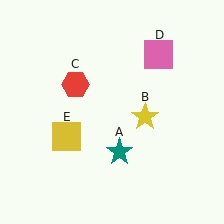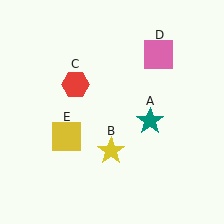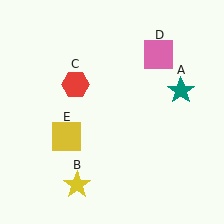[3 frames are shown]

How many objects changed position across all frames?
2 objects changed position: teal star (object A), yellow star (object B).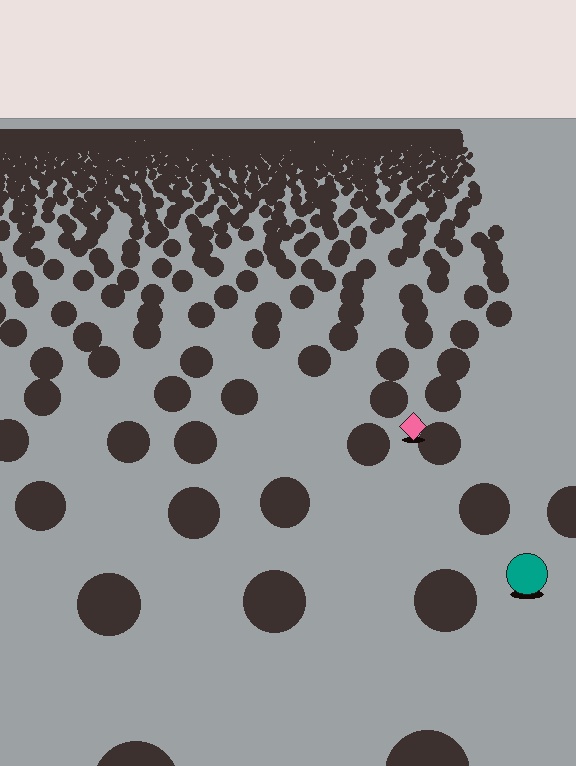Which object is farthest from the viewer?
The pink diamond is farthest from the viewer. It appears smaller and the ground texture around it is denser.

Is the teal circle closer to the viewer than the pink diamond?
Yes. The teal circle is closer — you can tell from the texture gradient: the ground texture is coarser near it.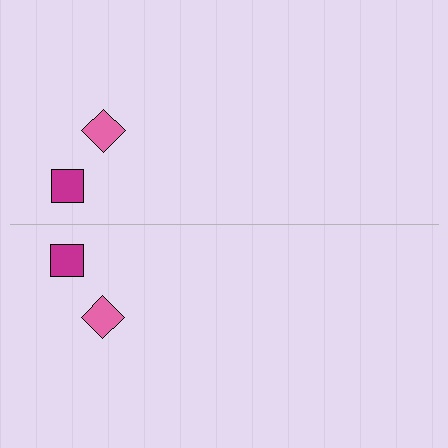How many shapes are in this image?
There are 4 shapes in this image.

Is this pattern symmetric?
Yes, this pattern has bilateral (reflection) symmetry.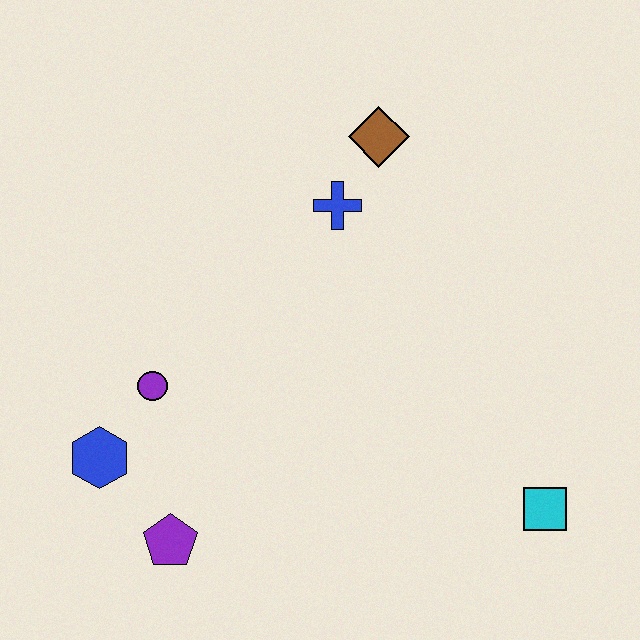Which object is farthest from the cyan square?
The blue hexagon is farthest from the cyan square.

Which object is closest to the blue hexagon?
The purple circle is closest to the blue hexagon.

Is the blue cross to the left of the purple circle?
No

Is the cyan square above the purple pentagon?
Yes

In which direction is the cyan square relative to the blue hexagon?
The cyan square is to the right of the blue hexagon.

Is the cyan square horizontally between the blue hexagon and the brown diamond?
No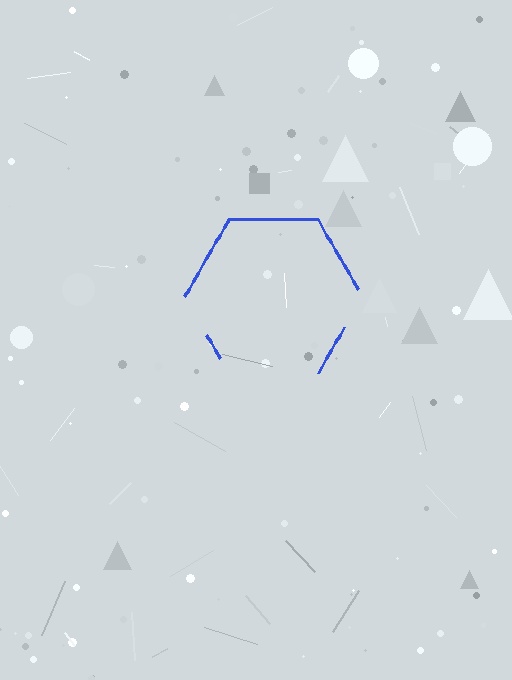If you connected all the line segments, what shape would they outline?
They would outline a hexagon.